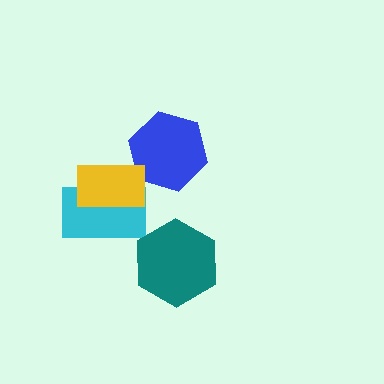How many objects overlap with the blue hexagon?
1 object overlaps with the blue hexagon.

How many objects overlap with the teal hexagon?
0 objects overlap with the teal hexagon.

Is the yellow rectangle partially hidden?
No, no other shape covers it.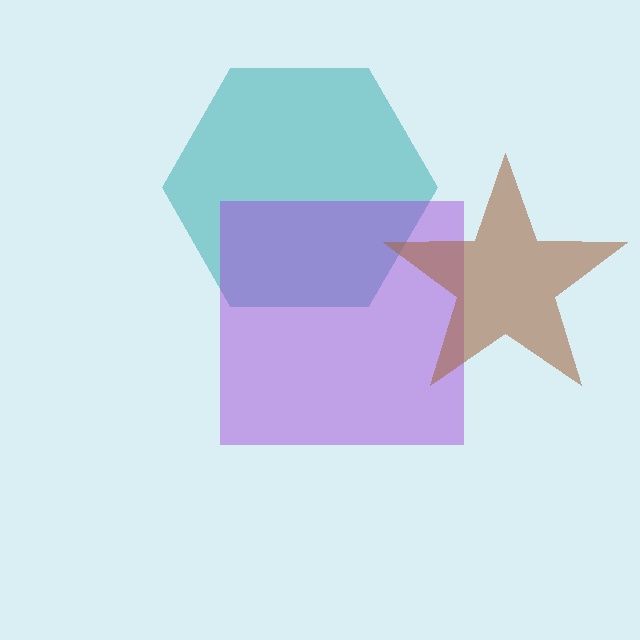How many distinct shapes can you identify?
There are 3 distinct shapes: a teal hexagon, a purple square, a brown star.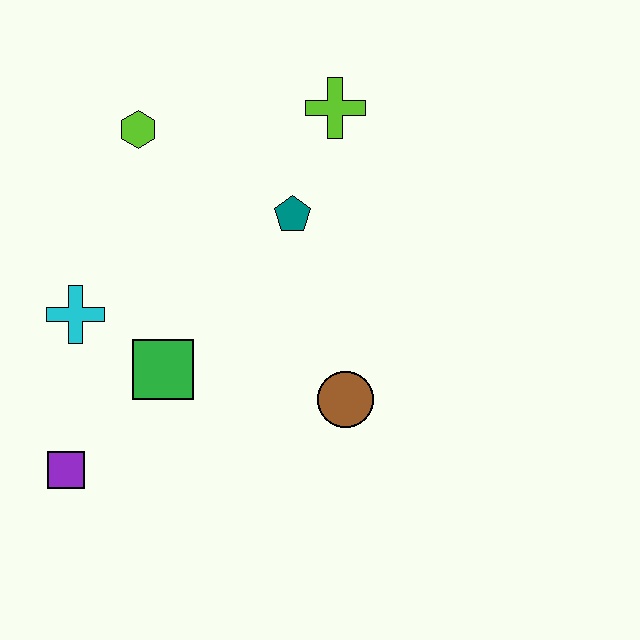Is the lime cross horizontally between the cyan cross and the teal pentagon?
No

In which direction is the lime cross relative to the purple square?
The lime cross is above the purple square.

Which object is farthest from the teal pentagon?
The purple square is farthest from the teal pentagon.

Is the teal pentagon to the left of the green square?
No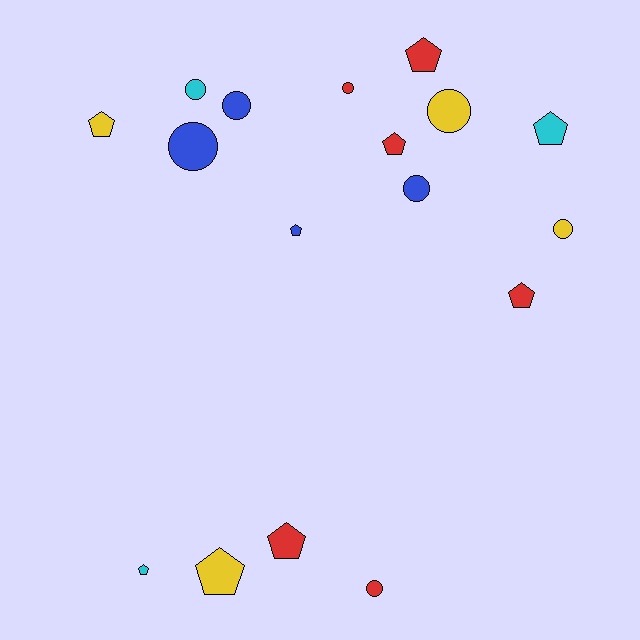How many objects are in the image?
There are 17 objects.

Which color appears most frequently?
Red, with 6 objects.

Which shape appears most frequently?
Pentagon, with 9 objects.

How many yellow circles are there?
There are 2 yellow circles.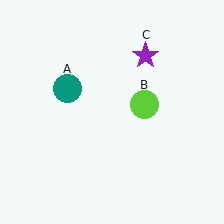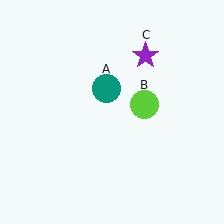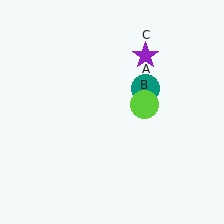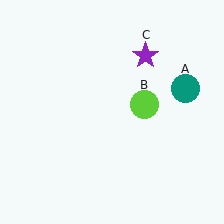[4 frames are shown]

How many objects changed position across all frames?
1 object changed position: teal circle (object A).